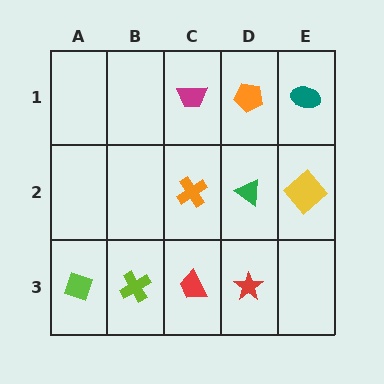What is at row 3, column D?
A red star.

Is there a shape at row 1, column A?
No, that cell is empty.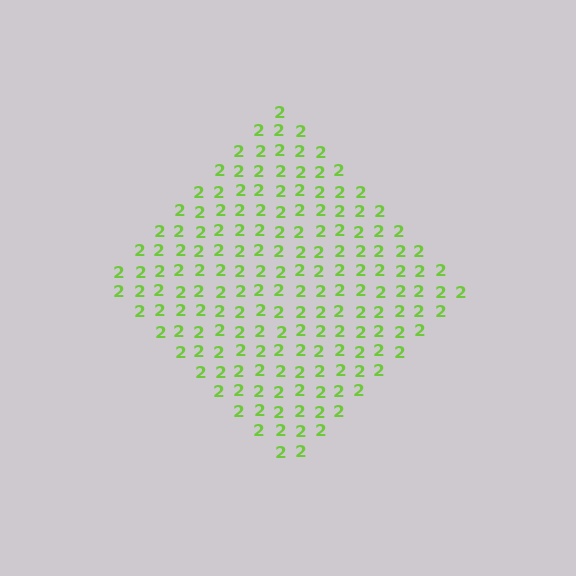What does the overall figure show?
The overall figure shows a diamond.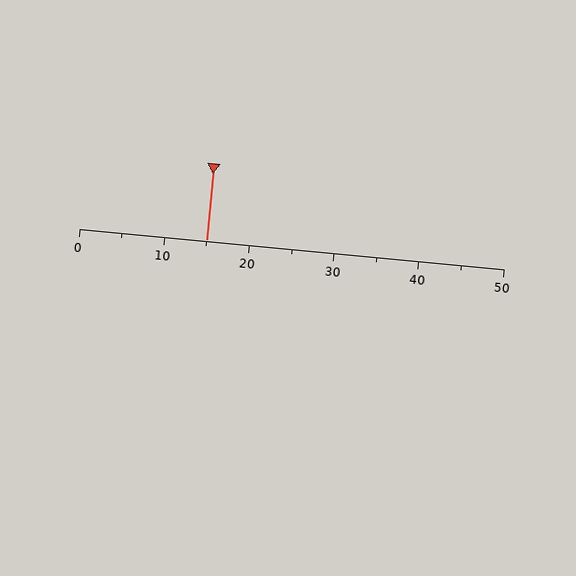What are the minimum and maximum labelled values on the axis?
The axis runs from 0 to 50.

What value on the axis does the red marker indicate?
The marker indicates approximately 15.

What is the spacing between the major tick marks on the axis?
The major ticks are spaced 10 apart.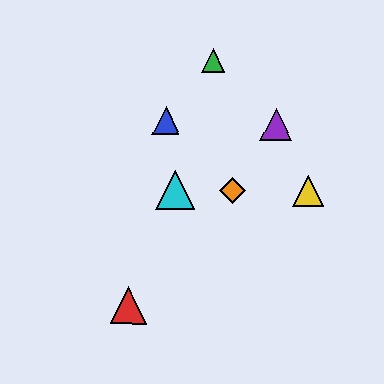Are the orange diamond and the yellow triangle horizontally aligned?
Yes, both are at y≈191.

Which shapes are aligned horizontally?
The yellow triangle, the orange diamond, the cyan triangle are aligned horizontally.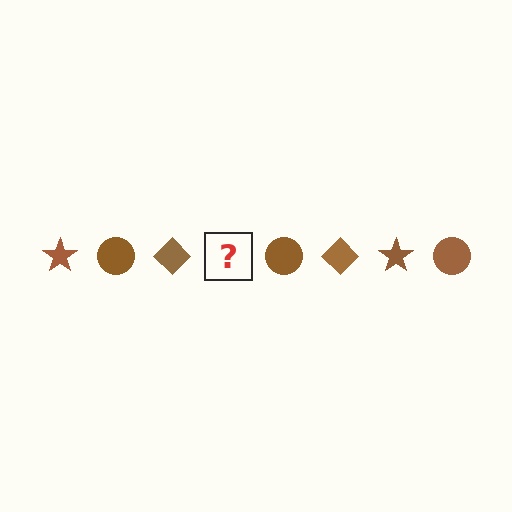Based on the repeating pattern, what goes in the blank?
The blank should be a brown star.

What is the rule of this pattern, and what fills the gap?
The rule is that the pattern cycles through star, circle, diamond shapes in brown. The gap should be filled with a brown star.